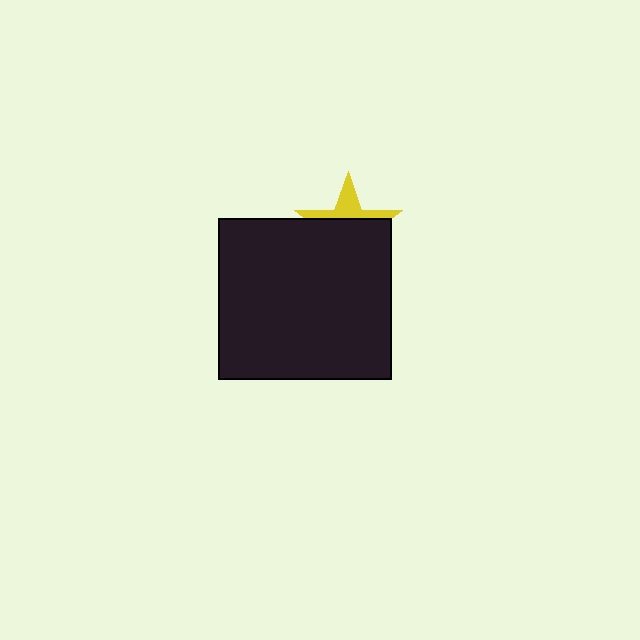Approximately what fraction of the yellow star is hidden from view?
Roughly 66% of the yellow star is hidden behind the black rectangle.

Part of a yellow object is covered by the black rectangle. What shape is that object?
It is a star.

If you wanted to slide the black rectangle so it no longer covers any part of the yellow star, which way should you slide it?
Slide it down — that is the most direct way to separate the two shapes.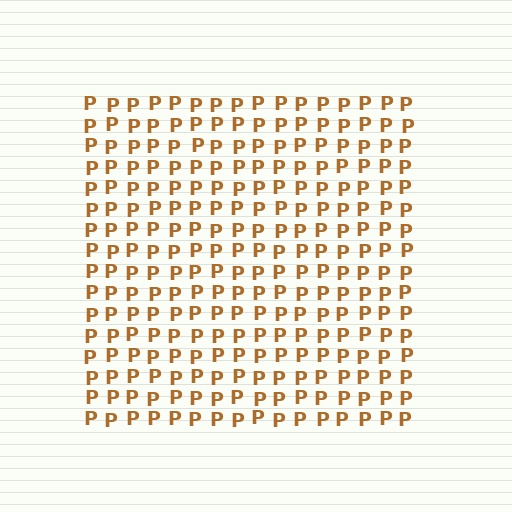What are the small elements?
The small elements are letter P's.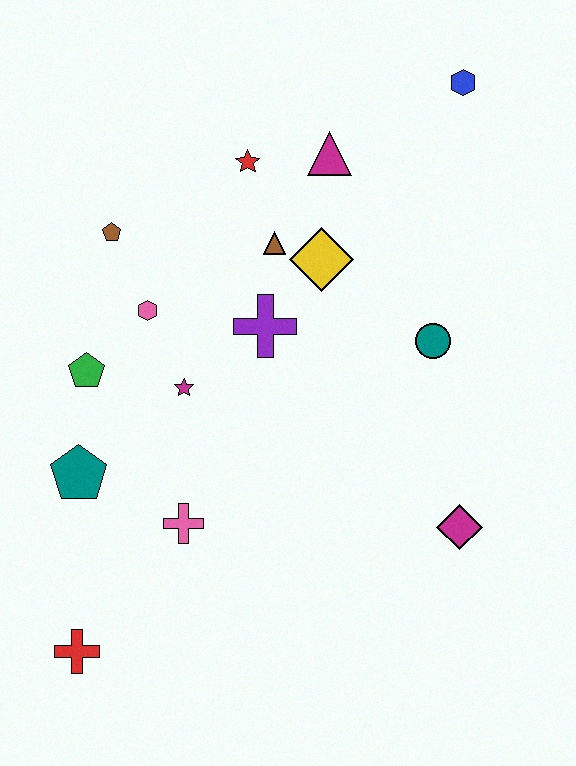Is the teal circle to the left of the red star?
No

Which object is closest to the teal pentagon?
The green pentagon is closest to the teal pentagon.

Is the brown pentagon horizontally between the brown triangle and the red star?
No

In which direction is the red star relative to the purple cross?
The red star is above the purple cross.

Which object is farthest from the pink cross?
The blue hexagon is farthest from the pink cross.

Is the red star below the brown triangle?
No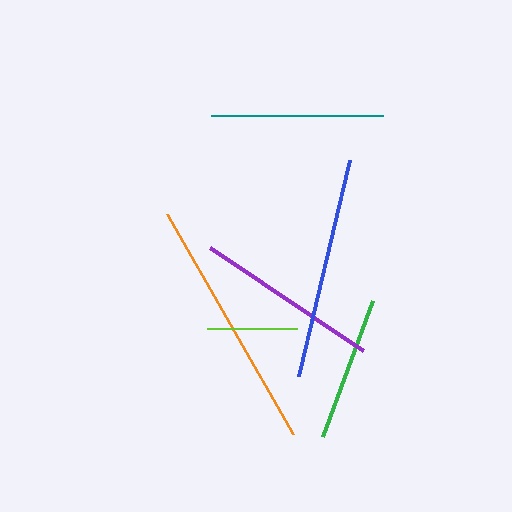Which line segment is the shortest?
The lime line is the shortest at approximately 90 pixels.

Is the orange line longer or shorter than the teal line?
The orange line is longer than the teal line.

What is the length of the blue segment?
The blue segment is approximately 222 pixels long.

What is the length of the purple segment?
The purple segment is approximately 184 pixels long.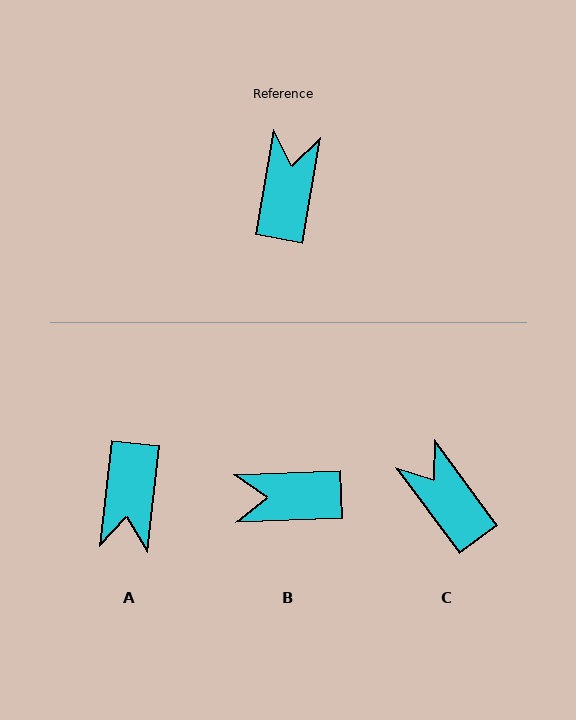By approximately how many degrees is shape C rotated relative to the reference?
Approximately 47 degrees counter-clockwise.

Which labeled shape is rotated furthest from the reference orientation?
A, about 176 degrees away.